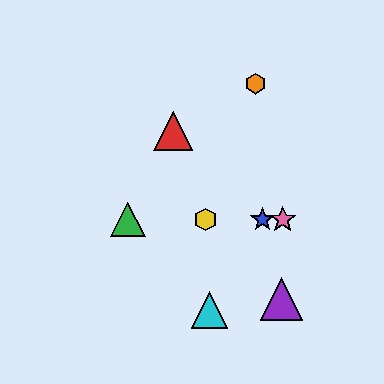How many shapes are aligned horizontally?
4 shapes (the blue star, the green triangle, the yellow hexagon, the pink star) are aligned horizontally.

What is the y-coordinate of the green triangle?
The green triangle is at y≈220.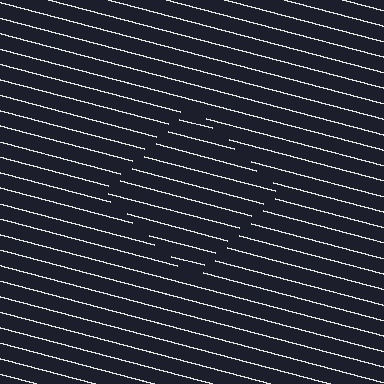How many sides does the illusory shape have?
4 sides — the line-ends trace a square.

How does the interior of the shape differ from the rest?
The interior of the shape contains the same grating, shifted by half a period — the contour is defined by the phase discontinuity where line-ends from the inner and outer gratings abut.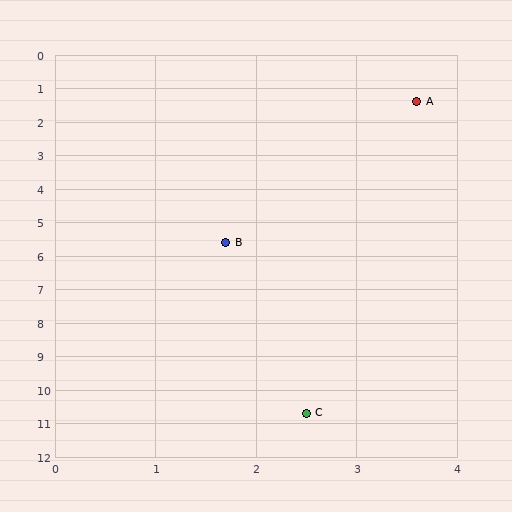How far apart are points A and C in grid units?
Points A and C are about 9.4 grid units apart.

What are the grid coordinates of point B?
Point B is at approximately (1.7, 5.6).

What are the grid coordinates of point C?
Point C is at approximately (2.5, 10.7).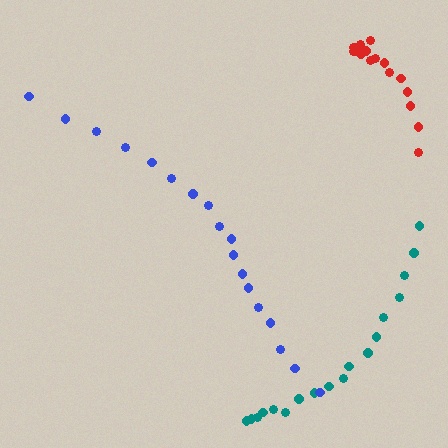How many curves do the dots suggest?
There are 3 distinct paths.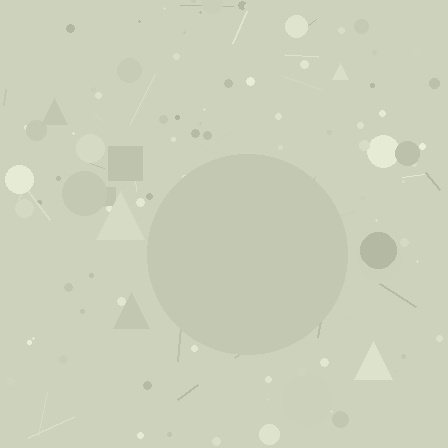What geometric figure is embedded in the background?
A circle is embedded in the background.